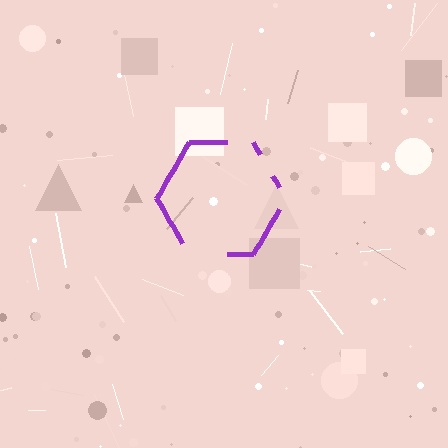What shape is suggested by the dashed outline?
The dashed outline suggests a hexagon.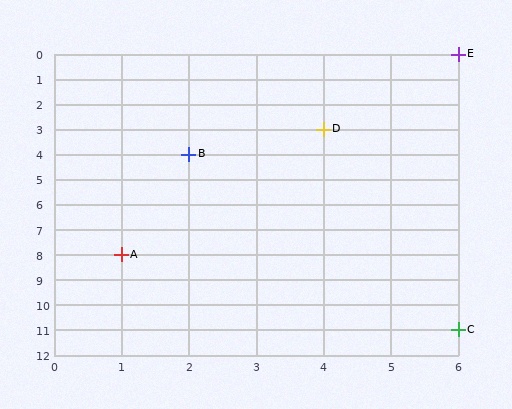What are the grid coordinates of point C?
Point C is at grid coordinates (6, 11).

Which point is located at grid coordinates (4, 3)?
Point D is at (4, 3).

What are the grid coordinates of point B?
Point B is at grid coordinates (2, 4).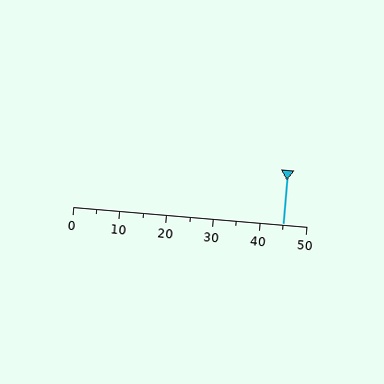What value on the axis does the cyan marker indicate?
The marker indicates approximately 45.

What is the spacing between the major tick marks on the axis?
The major ticks are spaced 10 apart.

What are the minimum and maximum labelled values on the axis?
The axis runs from 0 to 50.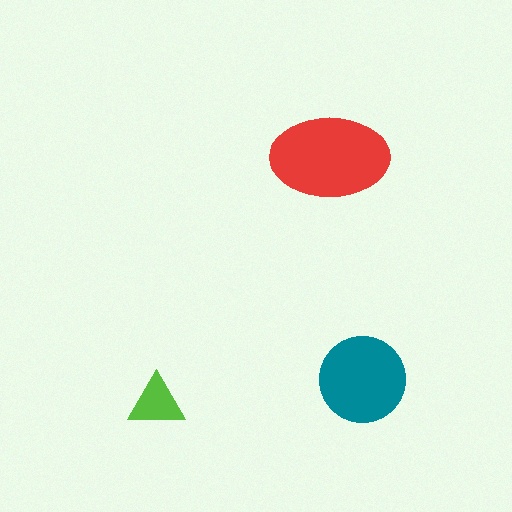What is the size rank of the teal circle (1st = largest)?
2nd.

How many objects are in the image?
There are 3 objects in the image.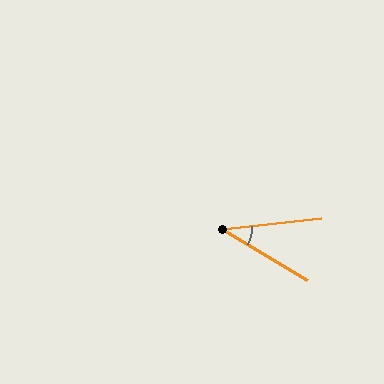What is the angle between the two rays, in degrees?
Approximately 38 degrees.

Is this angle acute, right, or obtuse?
It is acute.